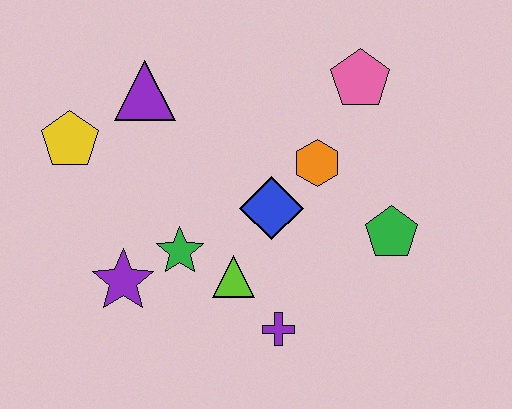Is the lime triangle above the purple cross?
Yes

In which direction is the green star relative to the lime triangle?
The green star is to the left of the lime triangle.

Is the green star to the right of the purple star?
Yes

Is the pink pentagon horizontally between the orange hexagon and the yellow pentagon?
No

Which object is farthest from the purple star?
The pink pentagon is farthest from the purple star.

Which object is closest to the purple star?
The green star is closest to the purple star.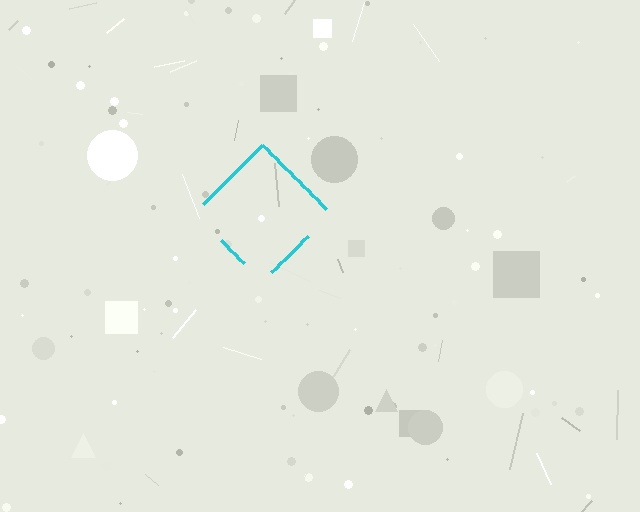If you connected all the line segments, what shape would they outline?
They would outline a diamond.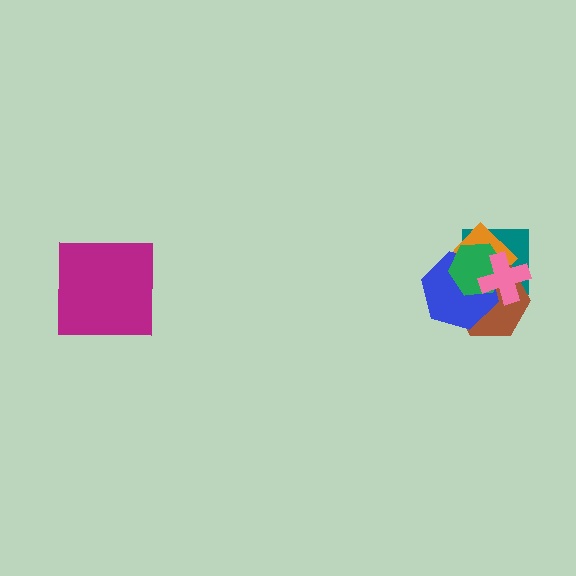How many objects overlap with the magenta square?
0 objects overlap with the magenta square.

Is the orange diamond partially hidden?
Yes, it is partially covered by another shape.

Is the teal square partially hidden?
Yes, it is partially covered by another shape.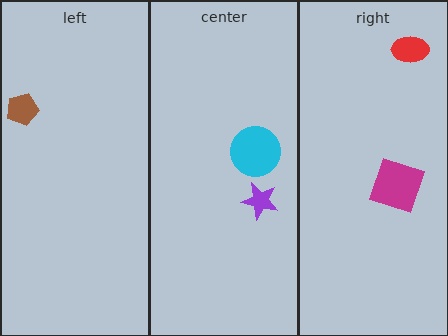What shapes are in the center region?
The cyan circle, the purple star.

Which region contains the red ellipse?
The right region.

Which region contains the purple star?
The center region.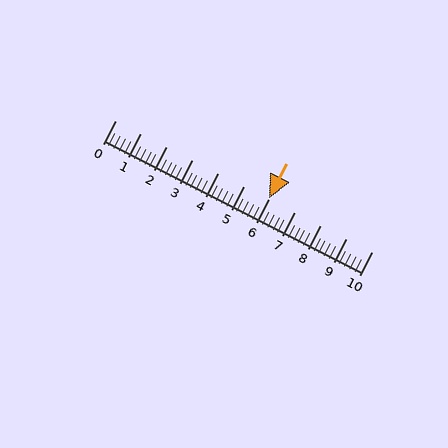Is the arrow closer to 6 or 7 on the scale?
The arrow is closer to 6.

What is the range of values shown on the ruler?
The ruler shows values from 0 to 10.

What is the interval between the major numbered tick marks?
The major tick marks are spaced 1 units apart.